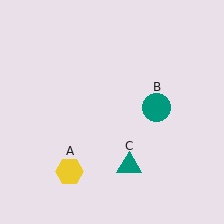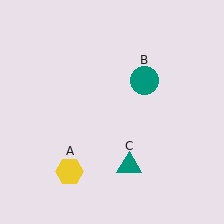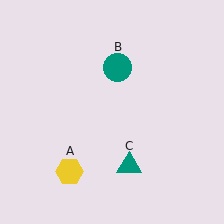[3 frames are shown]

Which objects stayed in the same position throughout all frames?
Yellow hexagon (object A) and teal triangle (object C) remained stationary.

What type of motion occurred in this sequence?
The teal circle (object B) rotated counterclockwise around the center of the scene.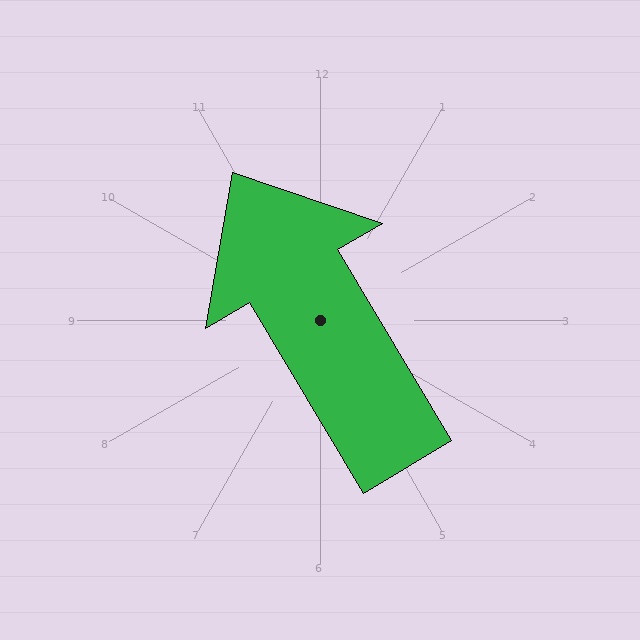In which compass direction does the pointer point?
Northwest.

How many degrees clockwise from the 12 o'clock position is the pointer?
Approximately 329 degrees.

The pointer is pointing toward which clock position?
Roughly 11 o'clock.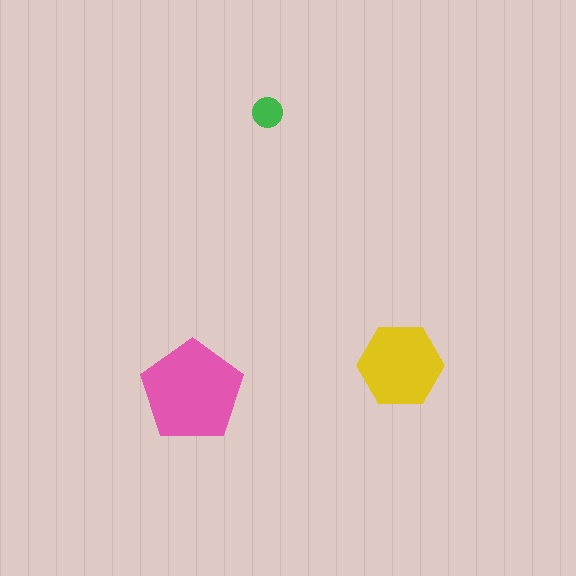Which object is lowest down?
The pink pentagon is bottommost.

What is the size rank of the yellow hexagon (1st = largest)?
2nd.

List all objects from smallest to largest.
The green circle, the yellow hexagon, the pink pentagon.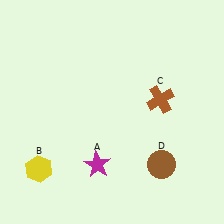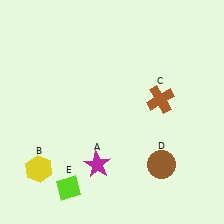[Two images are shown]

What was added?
A lime diamond (E) was added in Image 2.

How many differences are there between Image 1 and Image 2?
There is 1 difference between the two images.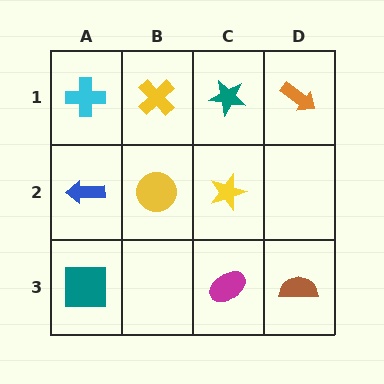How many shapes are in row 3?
3 shapes.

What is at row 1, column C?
A teal star.